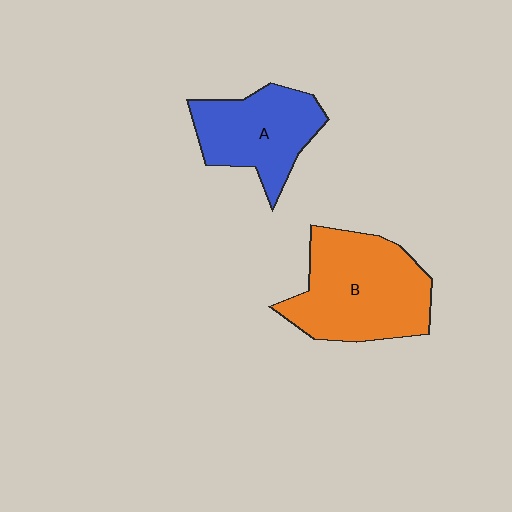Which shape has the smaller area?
Shape A (blue).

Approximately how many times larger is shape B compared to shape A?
Approximately 1.4 times.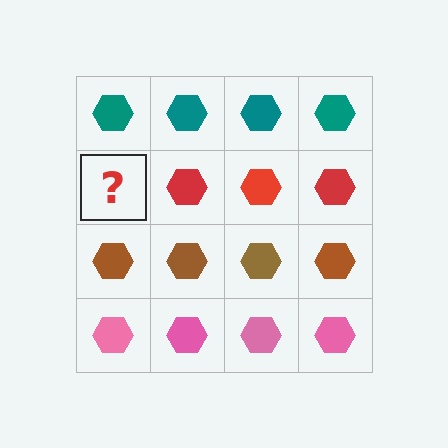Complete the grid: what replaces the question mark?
The question mark should be replaced with a red hexagon.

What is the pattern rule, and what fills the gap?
The rule is that each row has a consistent color. The gap should be filled with a red hexagon.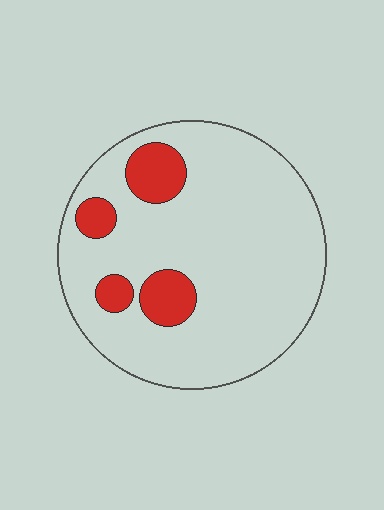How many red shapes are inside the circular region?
4.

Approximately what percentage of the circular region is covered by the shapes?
Approximately 15%.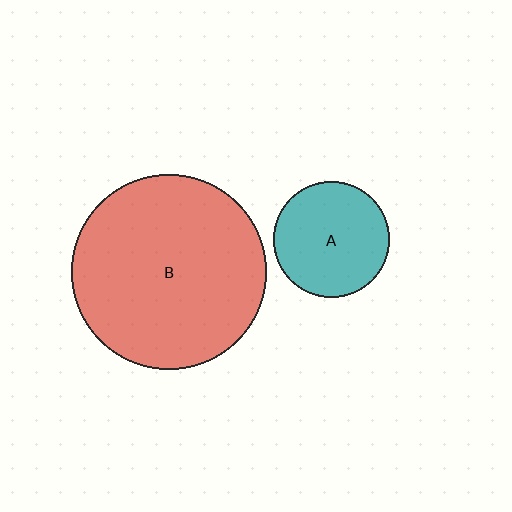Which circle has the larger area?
Circle B (red).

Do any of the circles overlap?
No, none of the circles overlap.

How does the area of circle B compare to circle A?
Approximately 2.8 times.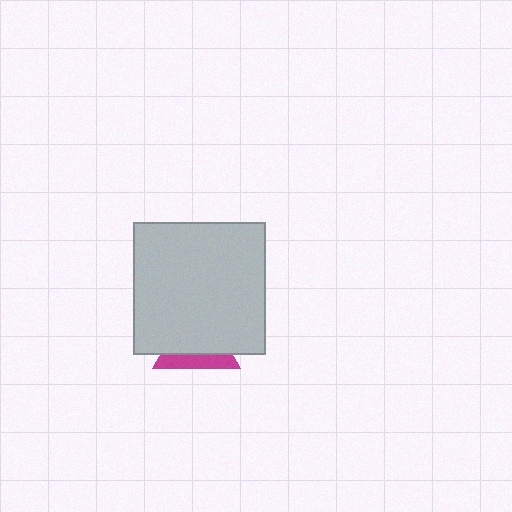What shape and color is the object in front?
The object in front is a light gray square.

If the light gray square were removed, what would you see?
You would see the complete magenta triangle.